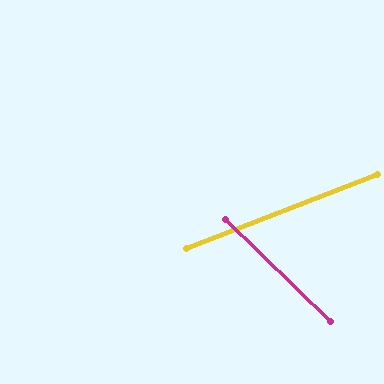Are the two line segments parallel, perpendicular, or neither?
Neither parallel nor perpendicular — they differ by about 65°.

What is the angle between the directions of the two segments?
Approximately 65 degrees.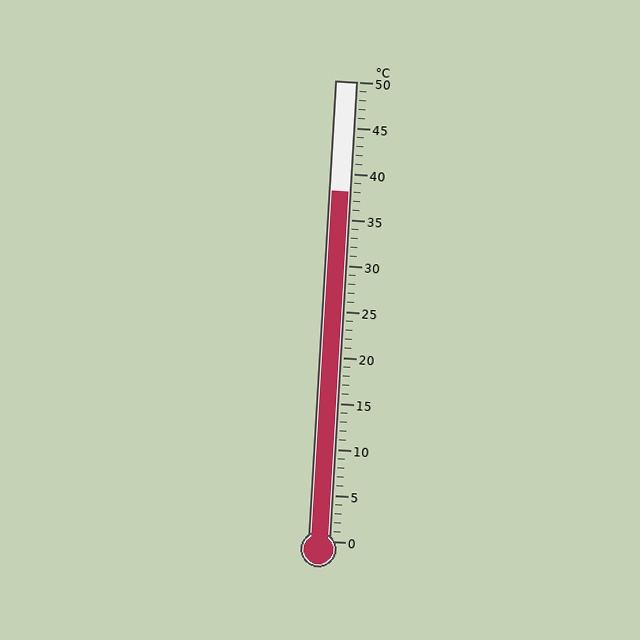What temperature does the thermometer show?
The thermometer shows approximately 38°C.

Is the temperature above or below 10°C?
The temperature is above 10°C.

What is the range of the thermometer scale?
The thermometer scale ranges from 0°C to 50°C.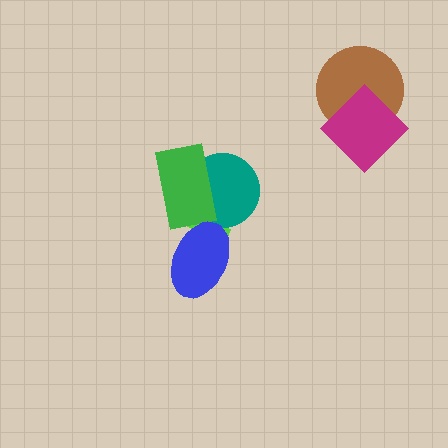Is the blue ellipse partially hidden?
No, no other shape covers it.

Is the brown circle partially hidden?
Yes, it is partially covered by another shape.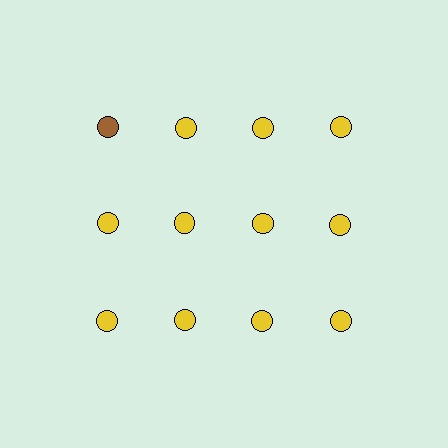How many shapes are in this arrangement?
There are 12 shapes arranged in a grid pattern.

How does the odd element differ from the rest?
It has a different color: brown instead of yellow.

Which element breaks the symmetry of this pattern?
The brown circle in the top row, leftmost column breaks the symmetry. All other shapes are yellow circles.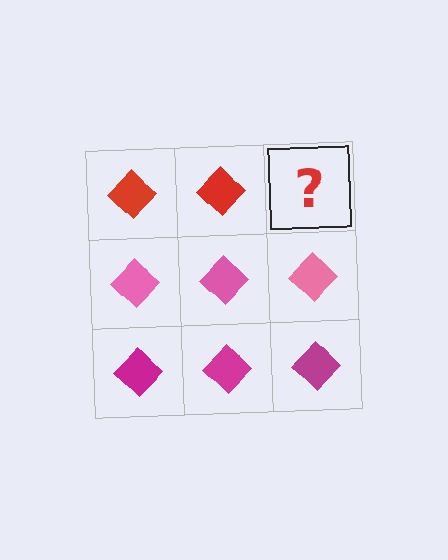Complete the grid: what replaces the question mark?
The question mark should be replaced with a red diamond.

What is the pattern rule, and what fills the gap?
The rule is that each row has a consistent color. The gap should be filled with a red diamond.